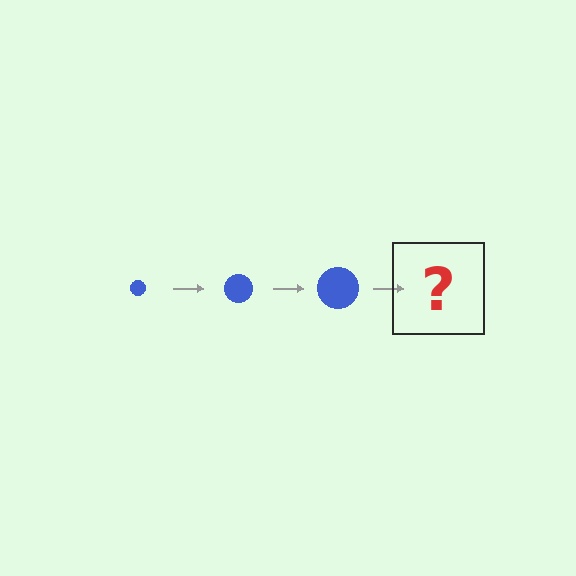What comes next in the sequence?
The next element should be a blue circle, larger than the previous one.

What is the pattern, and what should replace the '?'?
The pattern is that the circle gets progressively larger each step. The '?' should be a blue circle, larger than the previous one.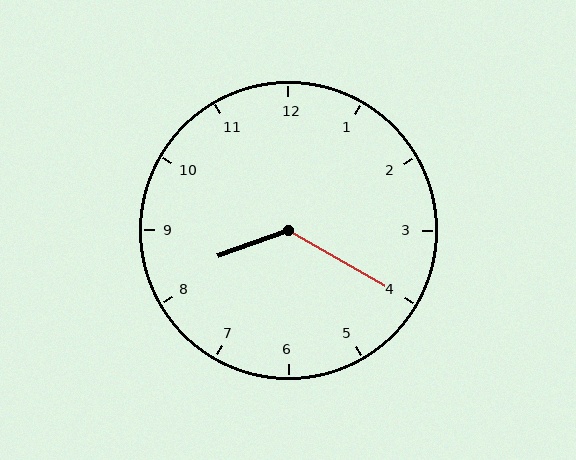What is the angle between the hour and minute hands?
Approximately 130 degrees.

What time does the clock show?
8:20.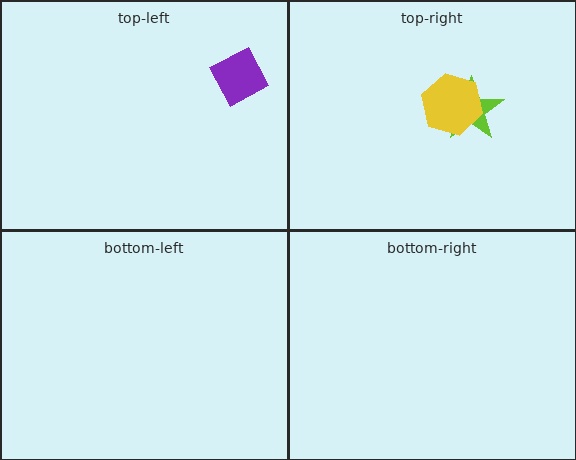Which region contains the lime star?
The top-right region.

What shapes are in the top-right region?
The lime star, the yellow hexagon.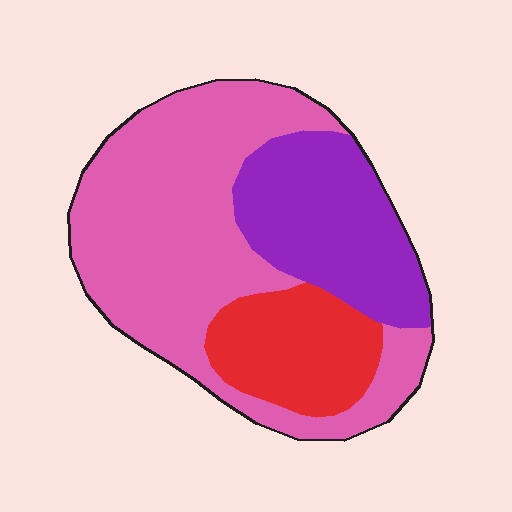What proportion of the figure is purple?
Purple takes up between a quarter and a half of the figure.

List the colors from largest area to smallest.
From largest to smallest: pink, purple, red.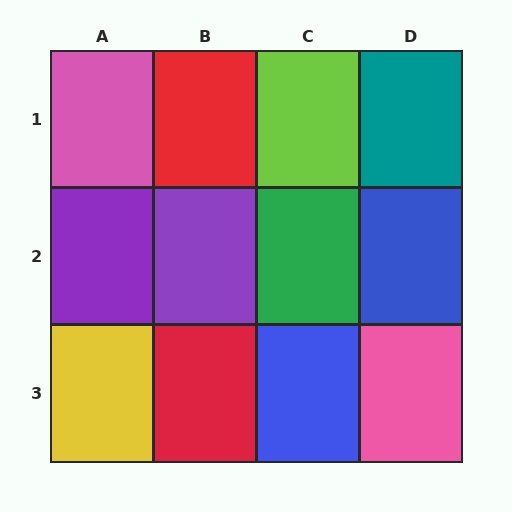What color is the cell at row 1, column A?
Pink.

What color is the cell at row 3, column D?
Pink.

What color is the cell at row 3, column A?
Yellow.